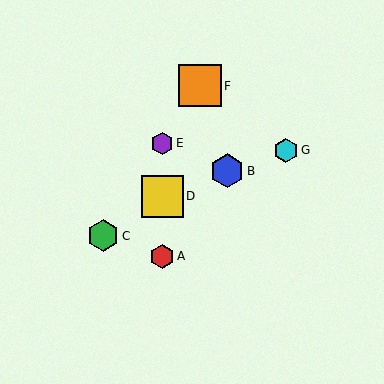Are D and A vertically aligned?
Yes, both are at x≈162.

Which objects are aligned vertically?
Objects A, D, E are aligned vertically.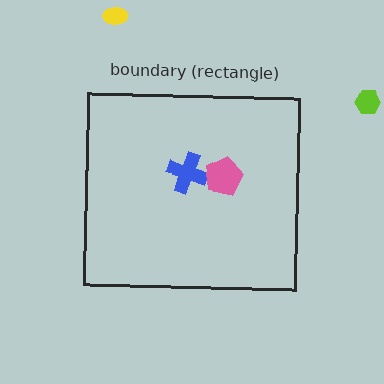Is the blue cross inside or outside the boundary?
Inside.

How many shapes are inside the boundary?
2 inside, 2 outside.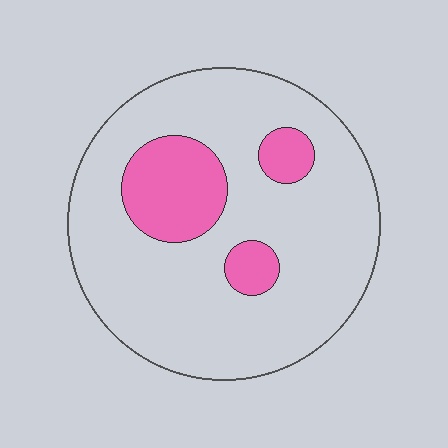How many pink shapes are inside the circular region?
3.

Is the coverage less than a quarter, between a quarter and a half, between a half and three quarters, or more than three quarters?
Less than a quarter.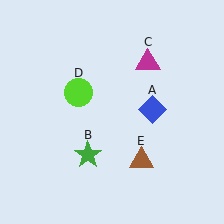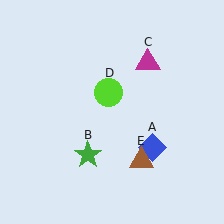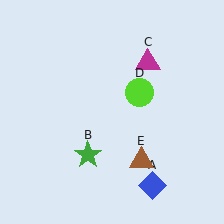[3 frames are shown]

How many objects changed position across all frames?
2 objects changed position: blue diamond (object A), lime circle (object D).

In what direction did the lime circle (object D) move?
The lime circle (object D) moved right.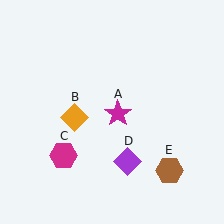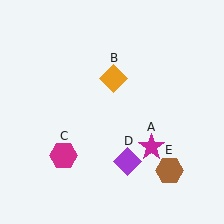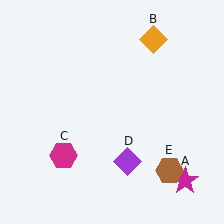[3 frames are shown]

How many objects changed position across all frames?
2 objects changed position: magenta star (object A), orange diamond (object B).